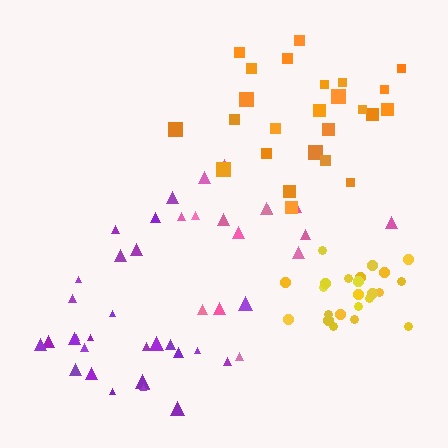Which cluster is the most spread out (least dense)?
Pink.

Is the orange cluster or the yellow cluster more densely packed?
Yellow.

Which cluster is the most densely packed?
Yellow.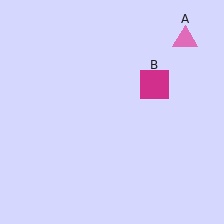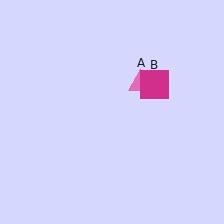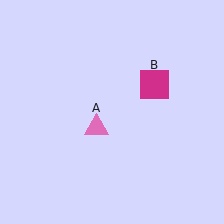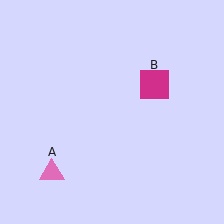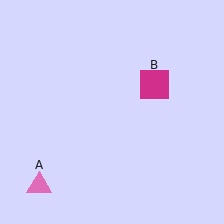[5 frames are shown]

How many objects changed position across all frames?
1 object changed position: pink triangle (object A).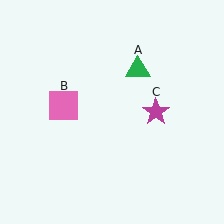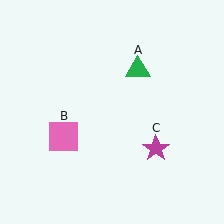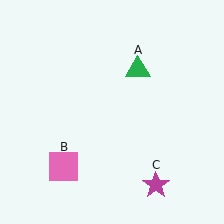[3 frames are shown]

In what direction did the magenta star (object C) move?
The magenta star (object C) moved down.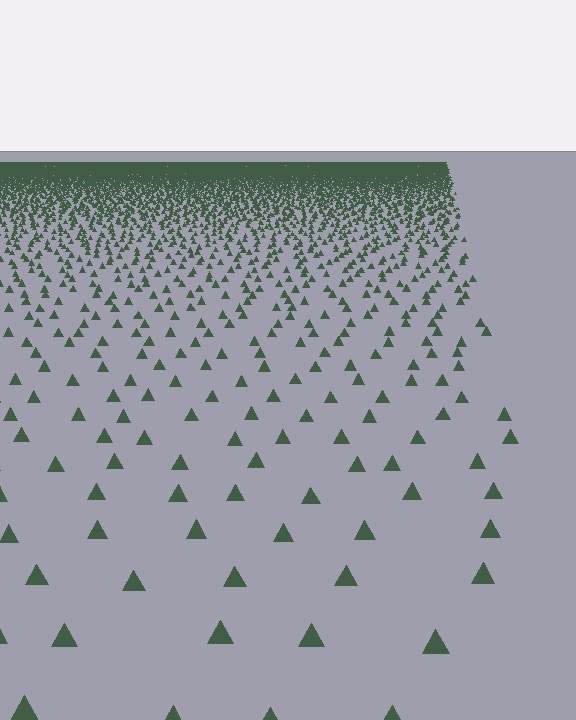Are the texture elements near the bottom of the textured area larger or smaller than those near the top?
Larger. Near the bottom, elements are closer to the viewer and appear at a bigger on-screen size.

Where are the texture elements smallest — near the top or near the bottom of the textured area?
Near the top.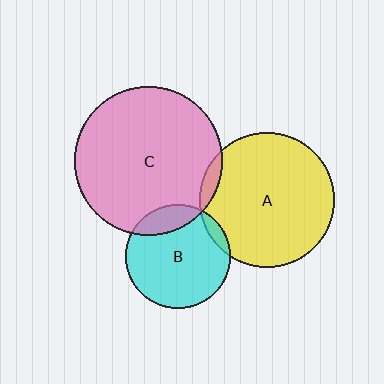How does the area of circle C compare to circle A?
Approximately 1.2 times.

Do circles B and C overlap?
Yes.